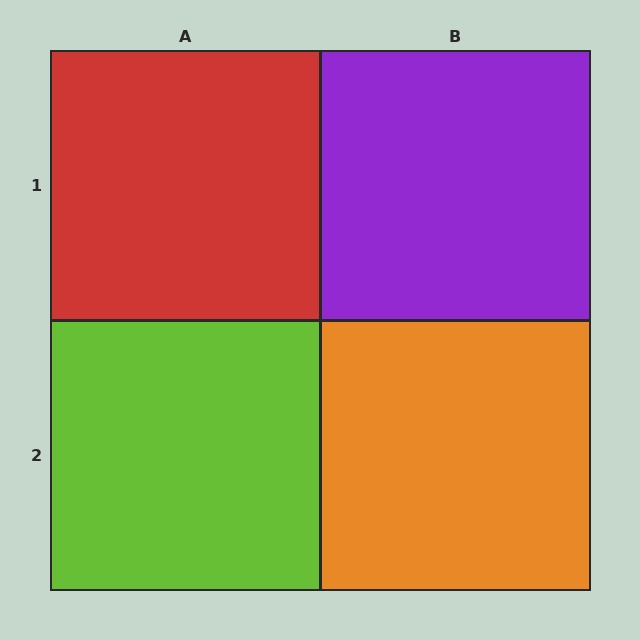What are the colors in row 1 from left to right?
Red, purple.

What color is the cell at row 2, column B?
Orange.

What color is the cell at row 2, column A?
Lime.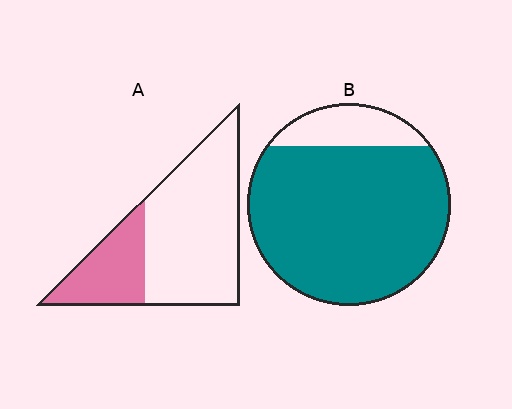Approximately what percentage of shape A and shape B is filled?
A is approximately 30% and B is approximately 85%.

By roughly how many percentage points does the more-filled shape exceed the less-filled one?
By roughly 55 percentage points (B over A).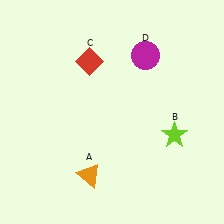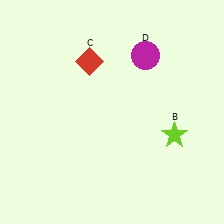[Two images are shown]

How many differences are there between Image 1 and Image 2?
There is 1 difference between the two images.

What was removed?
The orange triangle (A) was removed in Image 2.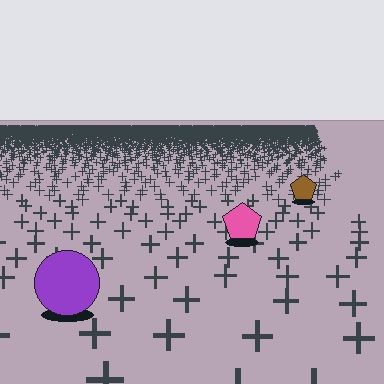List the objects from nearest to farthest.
From nearest to farthest: the purple circle, the pink pentagon, the brown pentagon.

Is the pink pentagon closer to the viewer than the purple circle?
No. The purple circle is closer — you can tell from the texture gradient: the ground texture is coarser near it.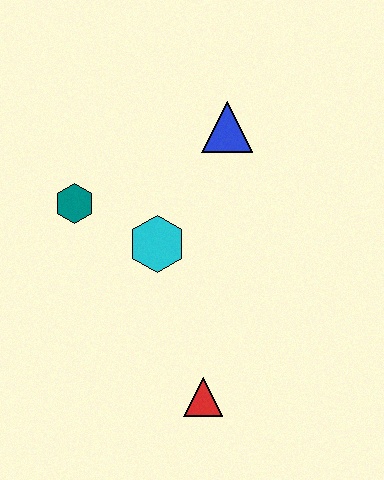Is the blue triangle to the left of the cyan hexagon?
No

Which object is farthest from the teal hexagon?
The red triangle is farthest from the teal hexagon.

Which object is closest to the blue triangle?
The cyan hexagon is closest to the blue triangle.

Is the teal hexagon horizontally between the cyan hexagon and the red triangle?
No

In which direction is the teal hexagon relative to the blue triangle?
The teal hexagon is to the left of the blue triangle.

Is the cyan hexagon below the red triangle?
No